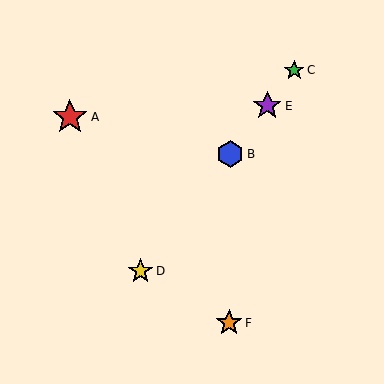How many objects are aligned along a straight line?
4 objects (B, C, D, E) are aligned along a straight line.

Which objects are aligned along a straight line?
Objects B, C, D, E are aligned along a straight line.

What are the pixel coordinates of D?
Object D is at (140, 271).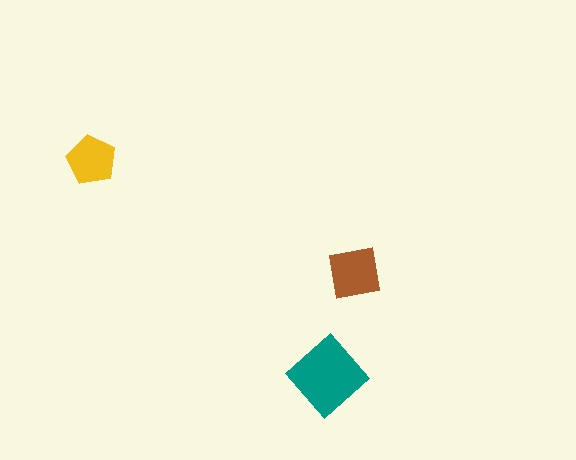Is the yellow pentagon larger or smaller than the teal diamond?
Smaller.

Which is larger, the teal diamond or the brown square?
The teal diamond.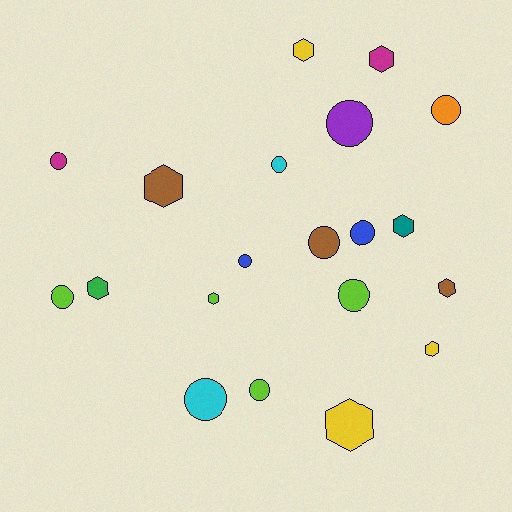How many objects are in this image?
There are 20 objects.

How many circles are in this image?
There are 11 circles.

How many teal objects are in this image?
There is 1 teal object.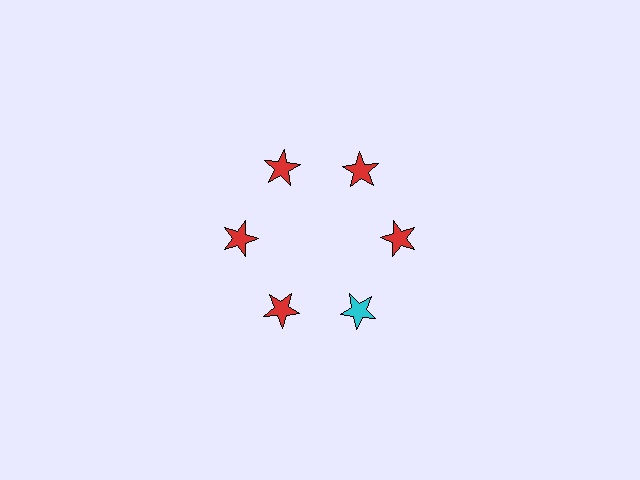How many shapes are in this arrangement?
There are 6 shapes arranged in a ring pattern.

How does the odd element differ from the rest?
It has a different color: cyan instead of red.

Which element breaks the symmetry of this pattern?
The cyan star at roughly the 5 o'clock position breaks the symmetry. All other shapes are red stars.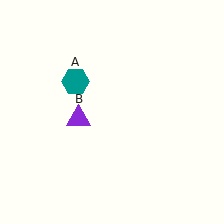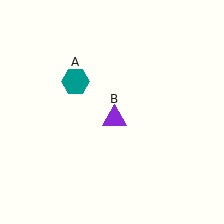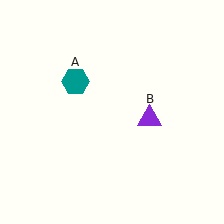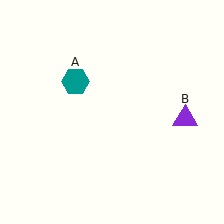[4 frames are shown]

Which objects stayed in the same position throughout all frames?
Teal hexagon (object A) remained stationary.